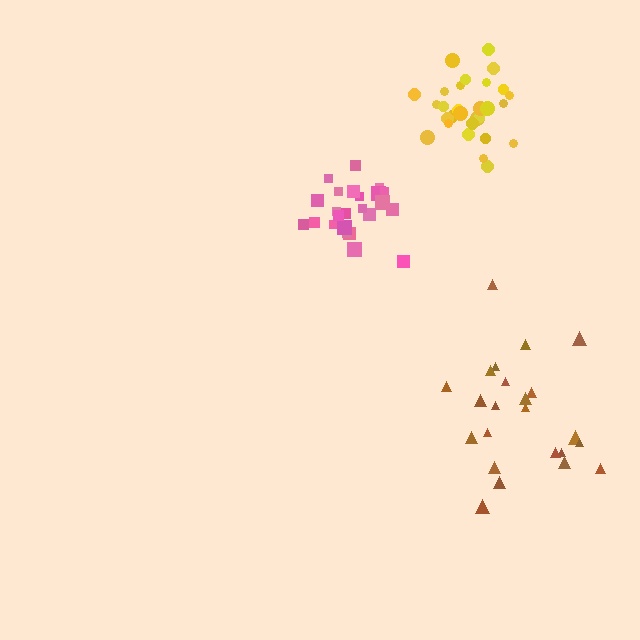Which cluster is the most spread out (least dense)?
Brown.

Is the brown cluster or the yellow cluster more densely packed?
Yellow.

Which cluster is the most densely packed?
Pink.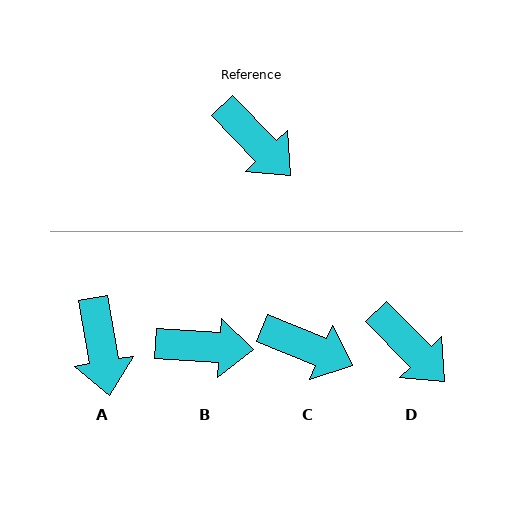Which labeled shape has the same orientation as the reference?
D.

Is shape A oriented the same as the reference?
No, it is off by about 35 degrees.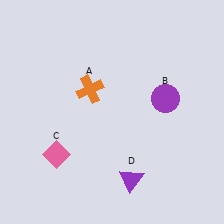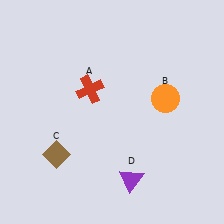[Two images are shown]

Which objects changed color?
A changed from orange to red. B changed from purple to orange. C changed from pink to brown.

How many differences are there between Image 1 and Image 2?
There are 3 differences between the two images.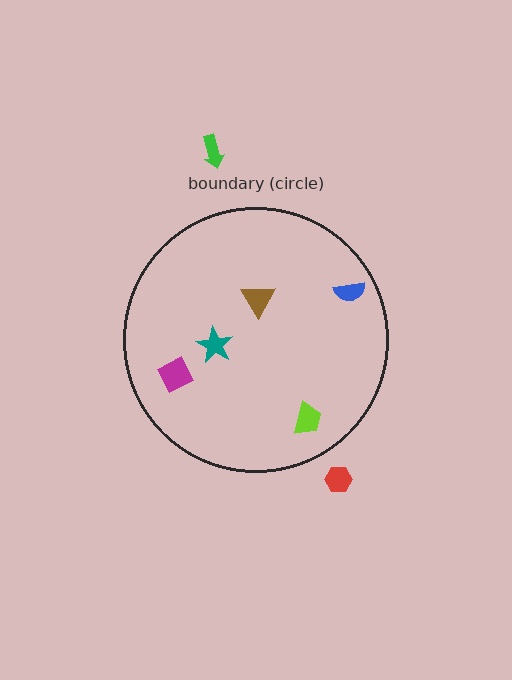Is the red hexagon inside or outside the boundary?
Outside.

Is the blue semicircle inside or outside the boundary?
Inside.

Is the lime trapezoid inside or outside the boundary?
Inside.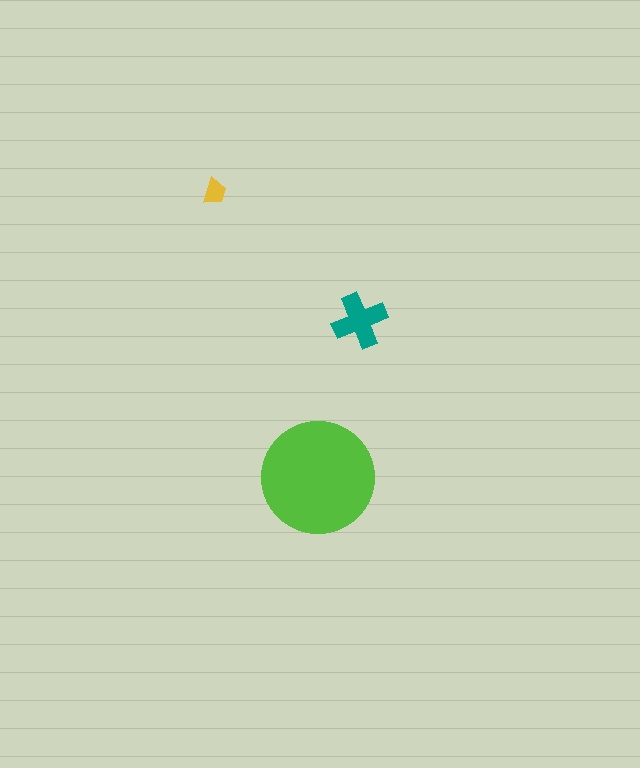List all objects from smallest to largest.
The yellow trapezoid, the teal cross, the lime circle.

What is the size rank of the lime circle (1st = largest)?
1st.